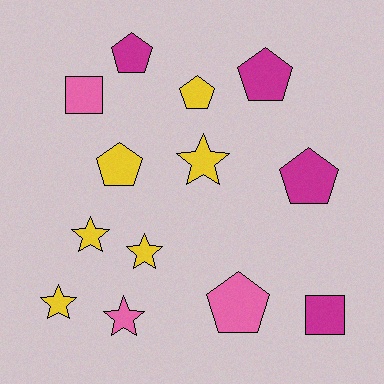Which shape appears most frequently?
Pentagon, with 6 objects.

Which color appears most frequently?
Yellow, with 6 objects.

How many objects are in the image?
There are 13 objects.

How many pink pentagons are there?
There is 1 pink pentagon.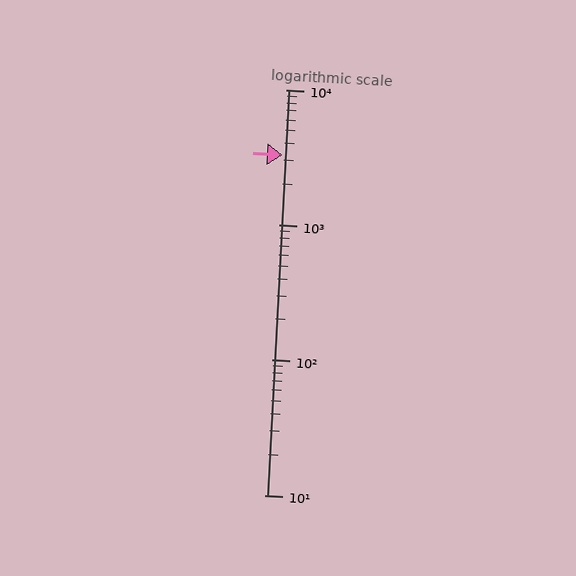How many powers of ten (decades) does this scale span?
The scale spans 3 decades, from 10 to 10000.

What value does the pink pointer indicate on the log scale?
The pointer indicates approximately 3300.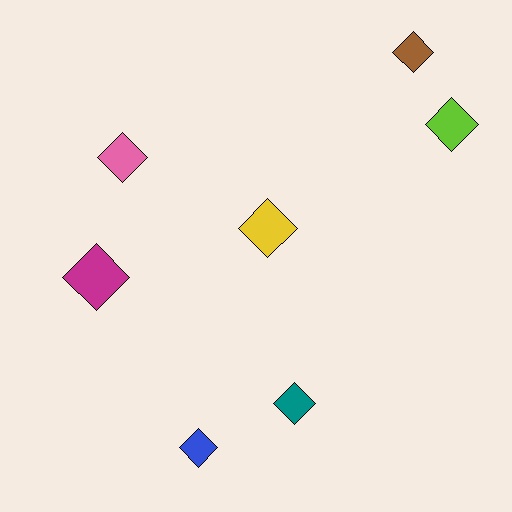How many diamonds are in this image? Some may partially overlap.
There are 7 diamonds.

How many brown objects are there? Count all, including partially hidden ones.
There is 1 brown object.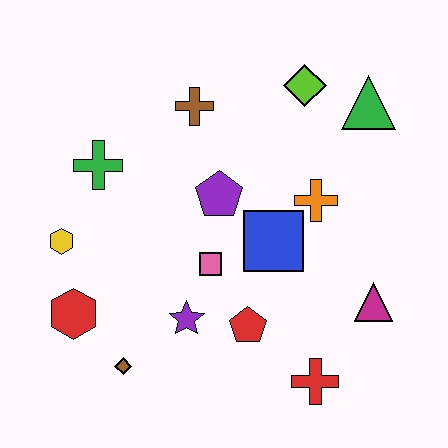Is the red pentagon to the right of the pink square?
Yes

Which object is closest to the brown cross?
The purple pentagon is closest to the brown cross.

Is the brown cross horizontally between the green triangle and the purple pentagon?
No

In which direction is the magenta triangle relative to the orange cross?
The magenta triangle is below the orange cross.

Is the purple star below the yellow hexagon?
Yes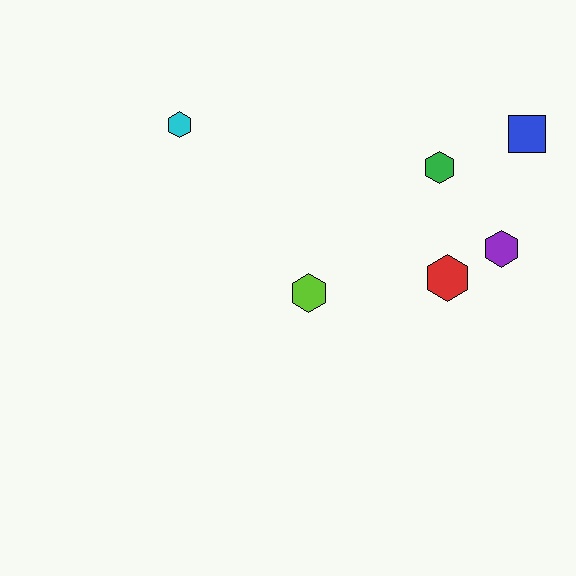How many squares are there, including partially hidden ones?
There is 1 square.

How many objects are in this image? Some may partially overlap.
There are 6 objects.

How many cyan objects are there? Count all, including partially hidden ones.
There is 1 cyan object.